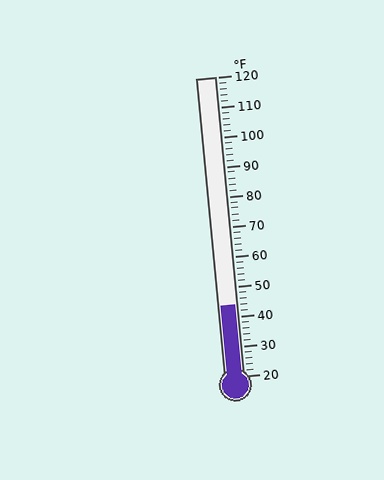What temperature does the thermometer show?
The thermometer shows approximately 44°F.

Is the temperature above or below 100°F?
The temperature is below 100°F.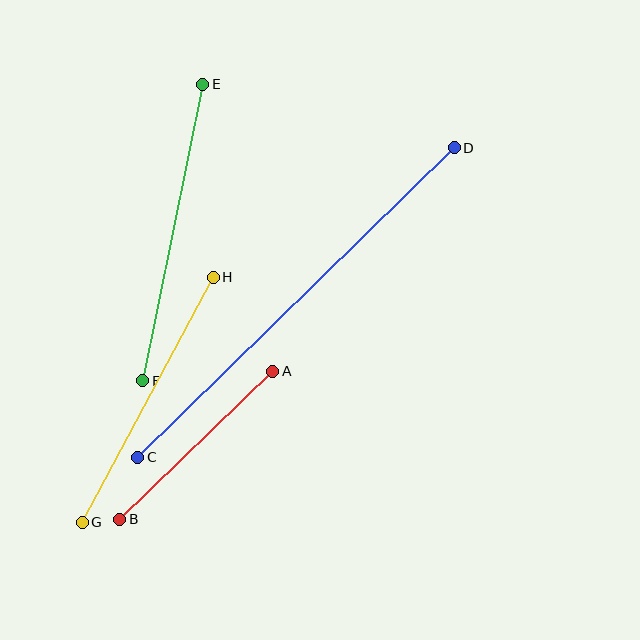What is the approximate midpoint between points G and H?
The midpoint is at approximately (148, 400) pixels.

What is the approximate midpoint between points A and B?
The midpoint is at approximately (196, 445) pixels.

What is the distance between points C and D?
The distance is approximately 443 pixels.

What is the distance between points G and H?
The distance is approximately 278 pixels.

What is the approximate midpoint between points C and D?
The midpoint is at approximately (296, 302) pixels.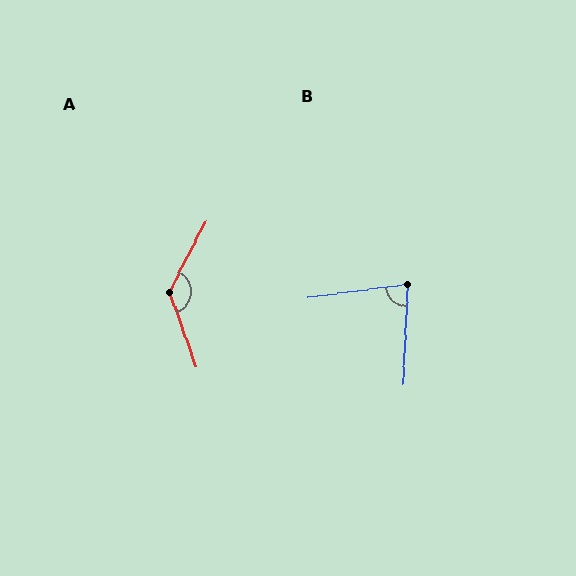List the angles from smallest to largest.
B (80°), A (133°).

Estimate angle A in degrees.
Approximately 133 degrees.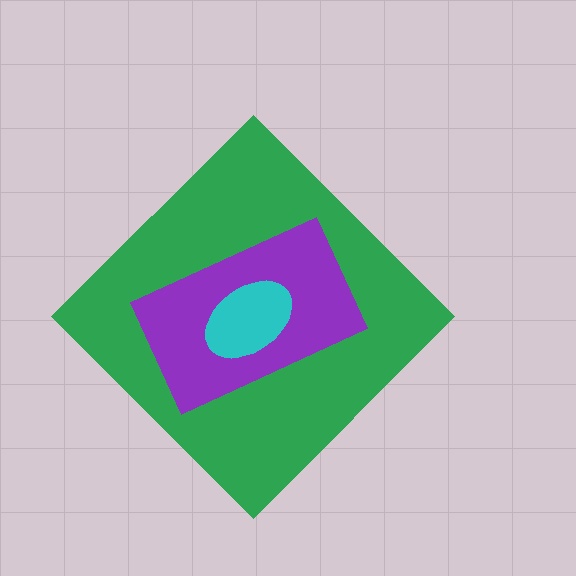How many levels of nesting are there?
3.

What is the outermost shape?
The green diamond.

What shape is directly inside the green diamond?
The purple rectangle.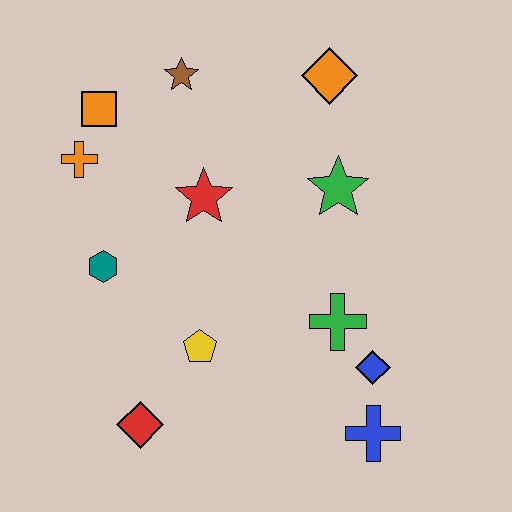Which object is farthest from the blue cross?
The orange square is farthest from the blue cross.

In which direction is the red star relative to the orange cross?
The red star is to the right of the orange cross.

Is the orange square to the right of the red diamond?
No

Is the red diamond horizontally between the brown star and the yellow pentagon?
No